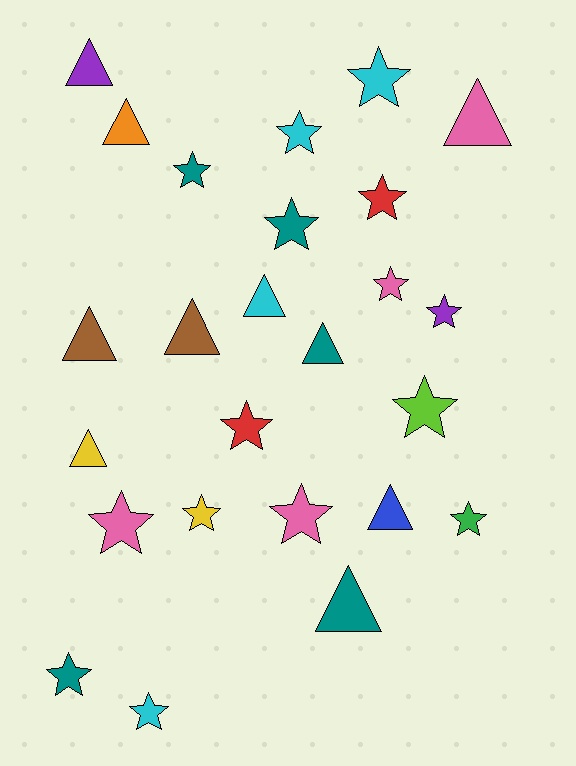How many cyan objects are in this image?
There are 4 cyan objects.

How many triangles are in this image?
There are 10 triangles.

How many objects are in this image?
There are 25 objects.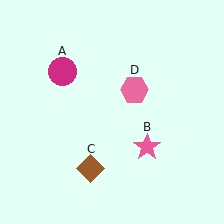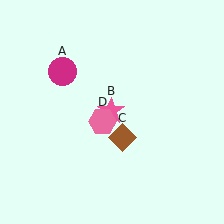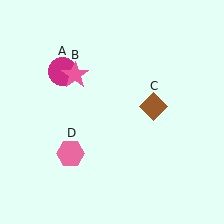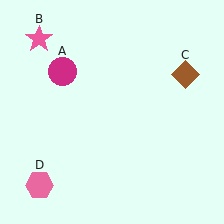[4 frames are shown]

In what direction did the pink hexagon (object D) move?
The pink hexagon (object D) moved down and to the left.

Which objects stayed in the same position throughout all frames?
Magenta circle (object A) remained stationary.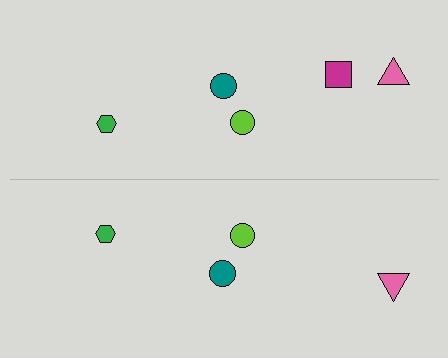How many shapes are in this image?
There are 9 shapes in this image.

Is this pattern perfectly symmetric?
No, the pattern is not perfectly symmetric. A magenta square is missing from the bottom side.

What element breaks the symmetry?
A magenta square is missing from the bottom side.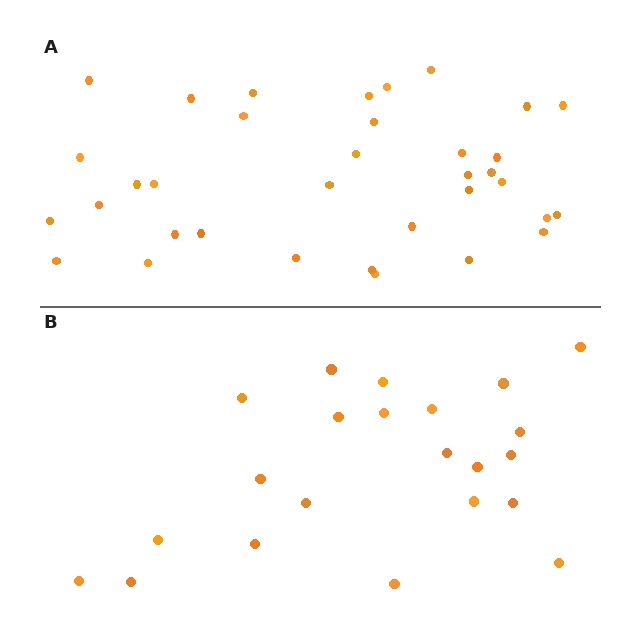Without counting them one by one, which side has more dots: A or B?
Region A (the top region) has more dots.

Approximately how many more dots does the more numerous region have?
Region A has approximately 15 more dots than region B.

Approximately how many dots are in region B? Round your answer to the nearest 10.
About 20 dots. (The exact count is 22, which rounds to 20.)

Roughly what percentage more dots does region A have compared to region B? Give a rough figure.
About 60% more.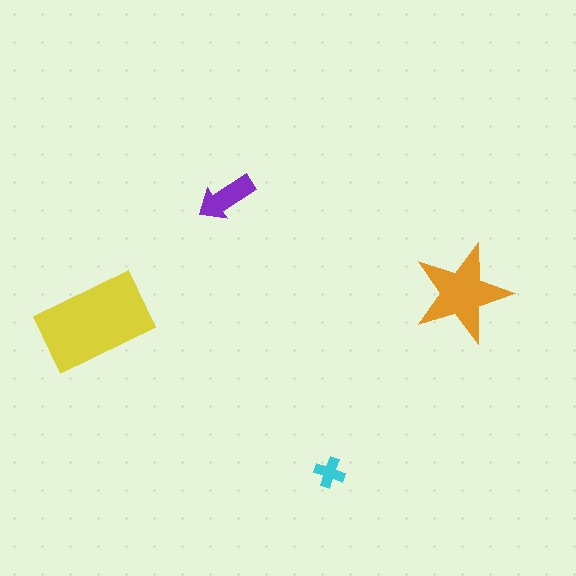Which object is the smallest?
The cyan cross.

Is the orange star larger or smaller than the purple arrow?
Larger.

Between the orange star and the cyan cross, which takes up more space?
The orange star.